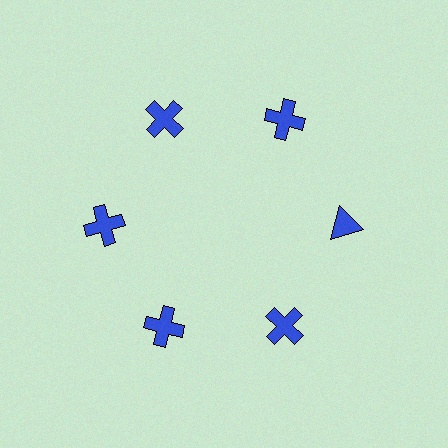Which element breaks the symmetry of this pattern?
The blue triangle at roughly the 3 o'clock position breaks the symmetry. All other shapes are blue crosses.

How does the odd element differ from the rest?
It has a different shape: triangle instead of cross.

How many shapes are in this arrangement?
There are 6 shapes arranged in a ring pattern.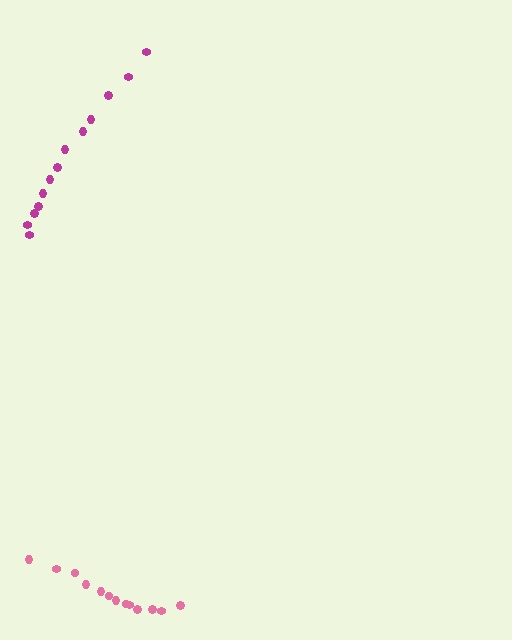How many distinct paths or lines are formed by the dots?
There are 2 distinct paths.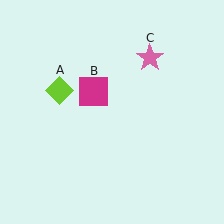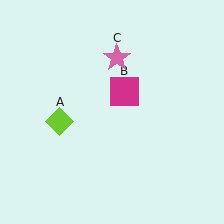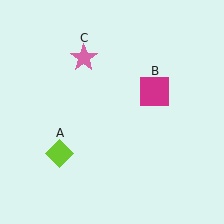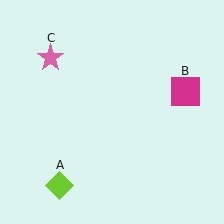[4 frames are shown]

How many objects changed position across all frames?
3 objects changed position: lime diamond (object A), magenta square (object B), pink star (object C).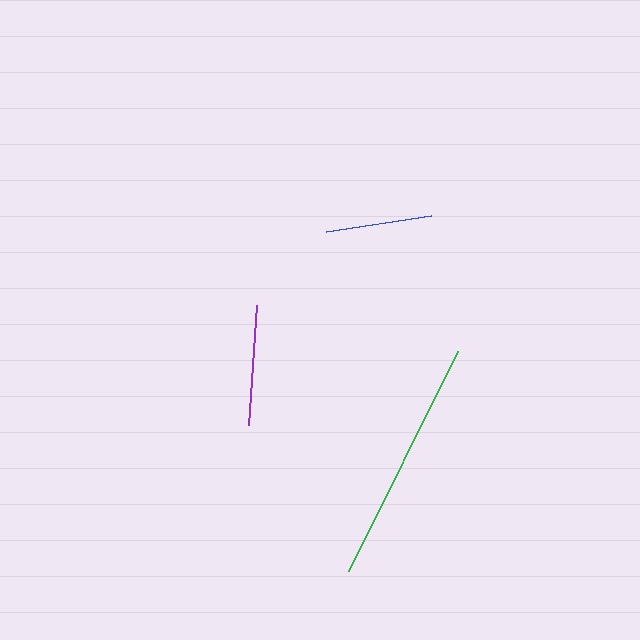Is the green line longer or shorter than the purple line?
The green line is longer than the purple line.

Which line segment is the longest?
The green line is the longest at approximately 246 pixels.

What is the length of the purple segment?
The purple segment is approximately 120 pixels long.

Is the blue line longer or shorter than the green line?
The green line is longer than the blue line.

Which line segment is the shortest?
The blue line is the shortest at approximately 106 pixels.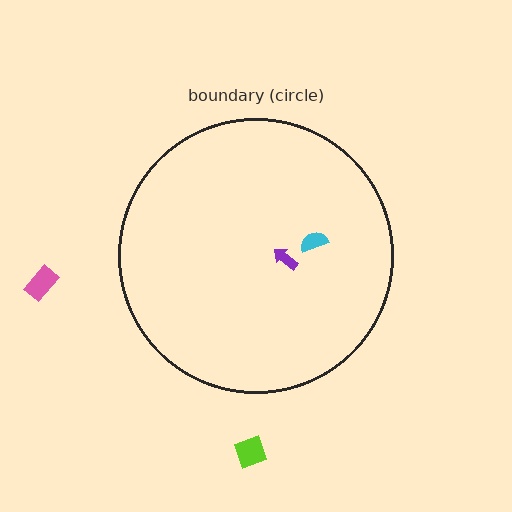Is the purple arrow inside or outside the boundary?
Inside.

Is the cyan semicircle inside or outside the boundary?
Inside.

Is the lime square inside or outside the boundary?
Outside.